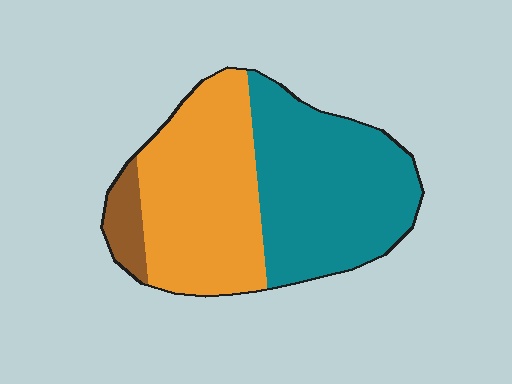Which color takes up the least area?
Brown, at roughly 5%.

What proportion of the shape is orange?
Orange covers about 45% of the shape.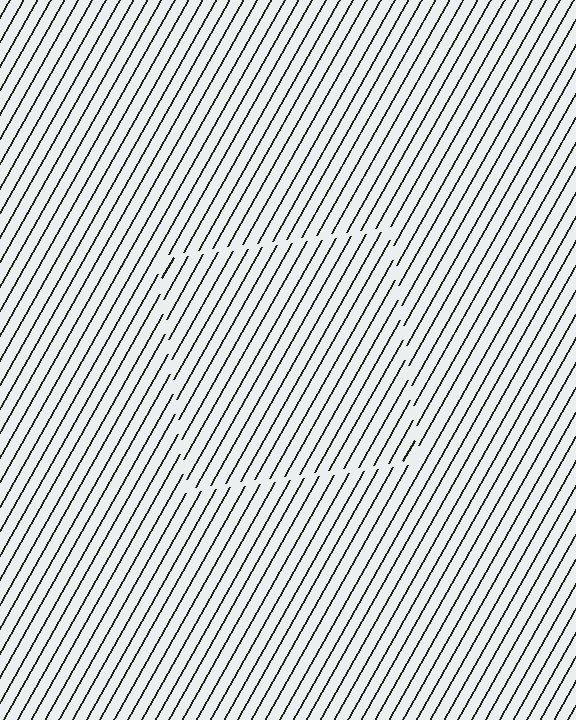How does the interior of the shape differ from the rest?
The interior of the shape contains the same grating, shifted by half a period — the contour is defined by the phase discontinuity where line-ends from the inner and outer gratings abut.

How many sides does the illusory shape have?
4 sides — the line-ends trace a square.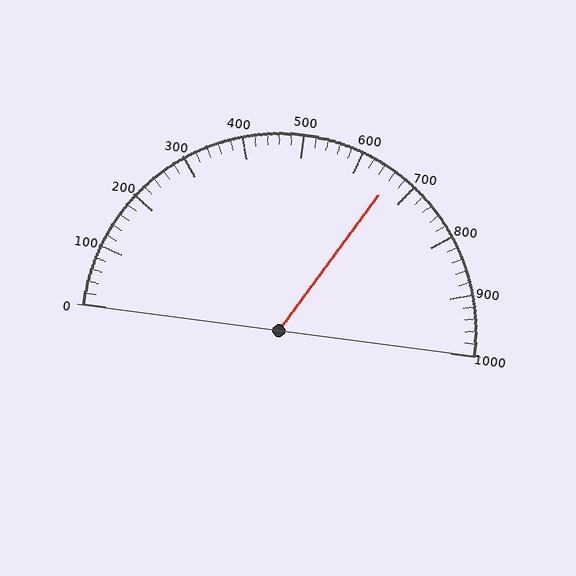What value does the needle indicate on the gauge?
The needle indicates approximately 660.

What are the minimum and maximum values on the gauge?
The gauge ranges from 0 to 1000.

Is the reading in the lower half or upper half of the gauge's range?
The reading is in the upper half of the range (0 to 1000).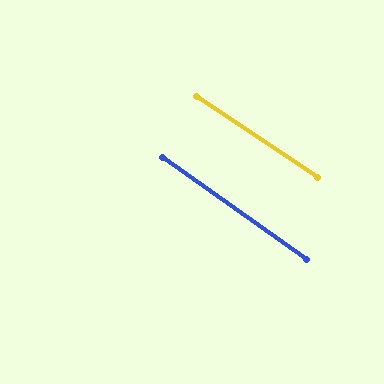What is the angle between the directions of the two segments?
Approximately 1 degree.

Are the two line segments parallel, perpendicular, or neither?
Parallel — their directions differ by only 1.4°.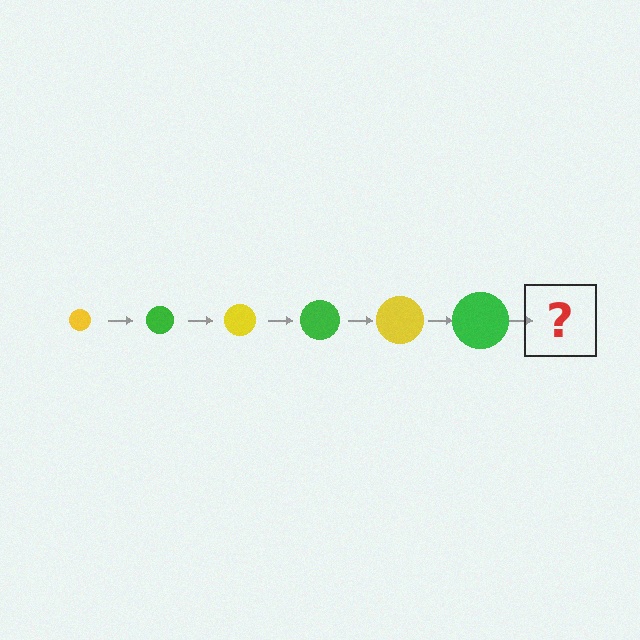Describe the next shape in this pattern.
It should be a yellow circle, larger than the previous one.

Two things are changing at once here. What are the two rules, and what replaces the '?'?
The two rules are that the circle grows larger each step and the color cycles through yellow and green. The '?' should be a yellow circle, larger than the previous one.